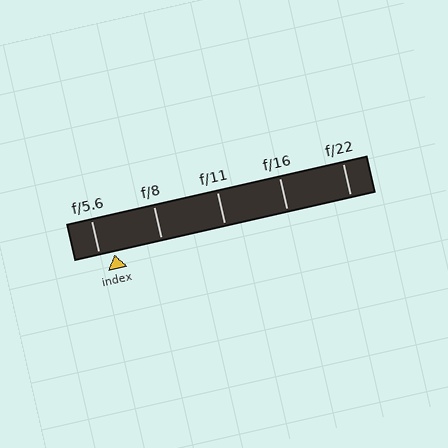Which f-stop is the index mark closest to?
The index mark is closest to f/5.6.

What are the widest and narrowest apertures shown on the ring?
The widest aperture shown is f/5.6 and the narrowest is f/22.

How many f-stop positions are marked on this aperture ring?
There are 5 f-stop positions marked.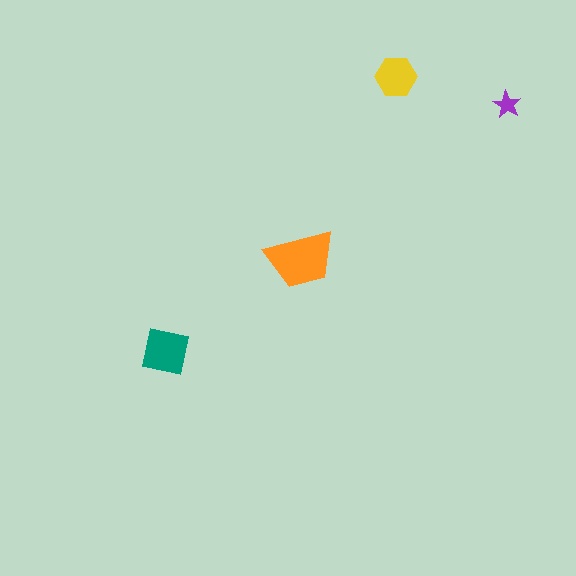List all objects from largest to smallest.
The orange trapezoid, the teal square, the yellow hexagon, the purple star.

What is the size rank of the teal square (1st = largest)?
2nd.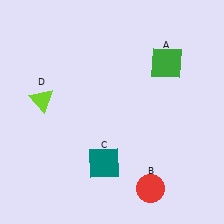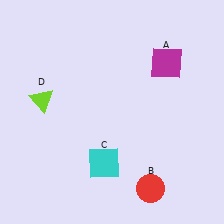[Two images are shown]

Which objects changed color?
A changed from green to magenta. C changed from teal to cyan.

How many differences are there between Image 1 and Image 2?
There are 2 differences between the two images.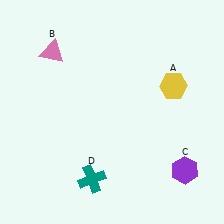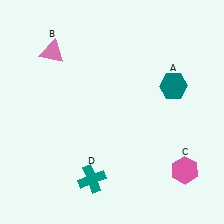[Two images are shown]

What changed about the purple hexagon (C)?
In Image 1, C is purple. In Image 2, it changed to pink.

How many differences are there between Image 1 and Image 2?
There are 2 differences between the two images.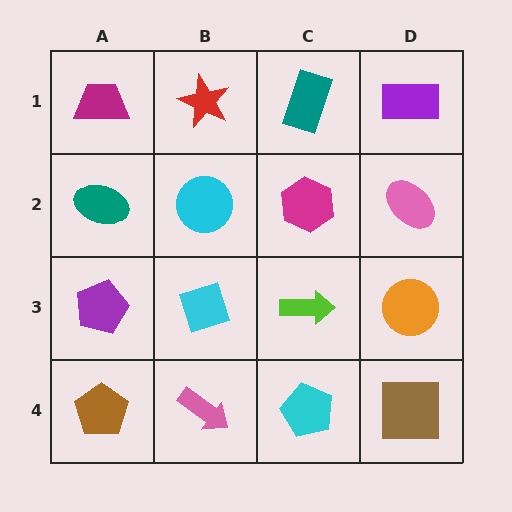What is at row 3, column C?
A lime arrow.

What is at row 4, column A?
A brown pentagon.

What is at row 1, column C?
A teal rectangle.